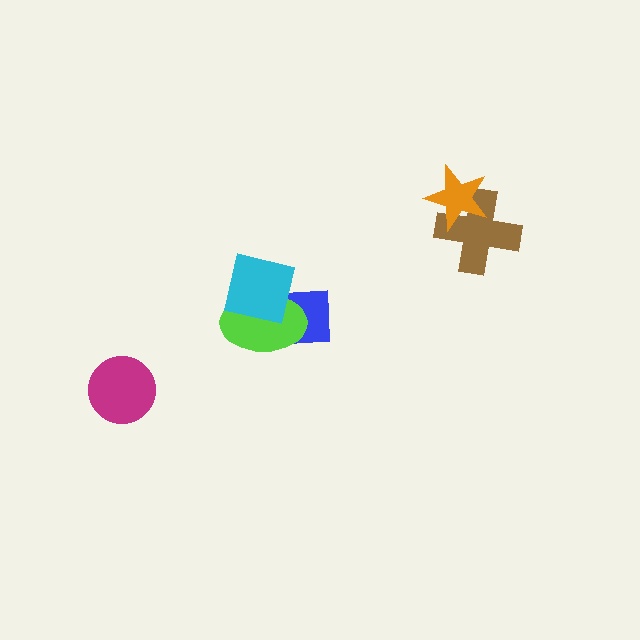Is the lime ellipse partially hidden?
Yes, it is partially covered by another shape.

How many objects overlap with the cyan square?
2 objects overlap with the cyan square.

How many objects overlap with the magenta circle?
0 objects overlap with the magenta circle.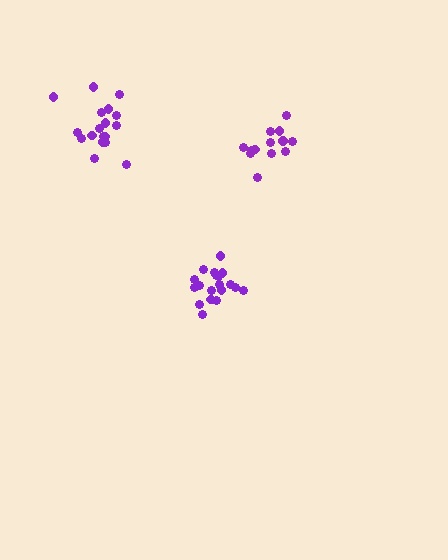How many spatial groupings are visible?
There are 3 spatial groupings.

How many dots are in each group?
Group 1: 13 dots, Group 2: 19 dots, Group 3: 18 dots (50 total).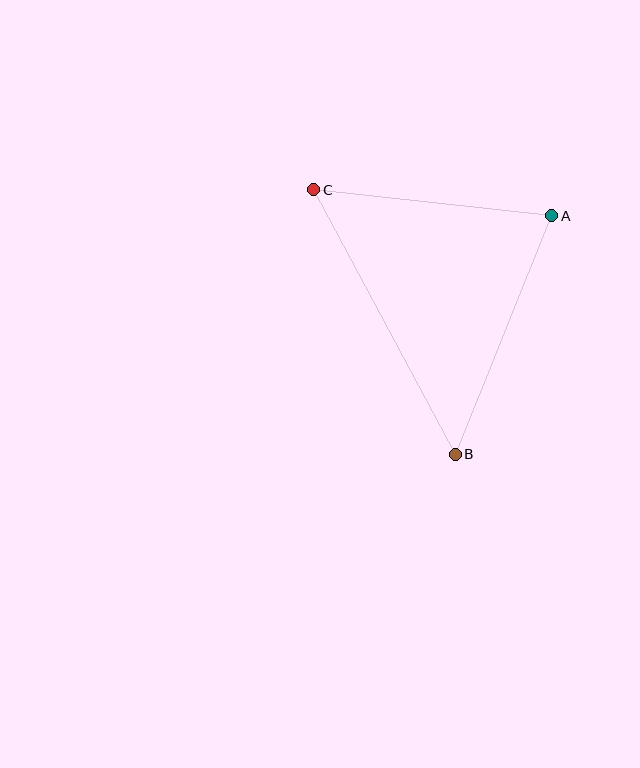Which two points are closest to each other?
Points A and C are closest to each other.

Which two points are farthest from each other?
Points B and C are farthest from each other.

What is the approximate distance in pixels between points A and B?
The distance between A and B is approximately 257 pixels.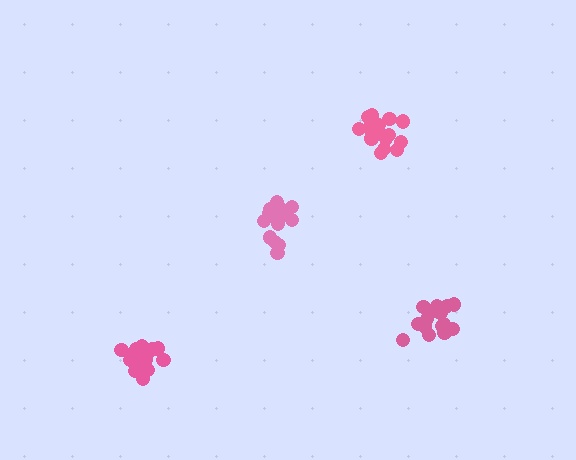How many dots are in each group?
Group 1: 16 dots, Group 2: 15 dots, Group 3: 18 dots, Group 4: 18 dots (67 total).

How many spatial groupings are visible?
There are 4 spatial groupings.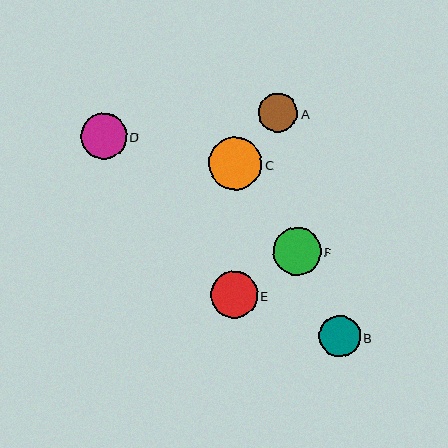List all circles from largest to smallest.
From largest to smallest: C, F, E, D, B, A.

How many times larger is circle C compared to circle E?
Circle C is approximately 1.1 times the size of circle E.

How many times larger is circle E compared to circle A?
Circle E is approximately 1.2 times the size of circle A.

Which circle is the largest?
Circle C is the largest with a size of approximately 53 pixels.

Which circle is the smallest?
Circle A is the smallest with a size of approximately 39 pixels.